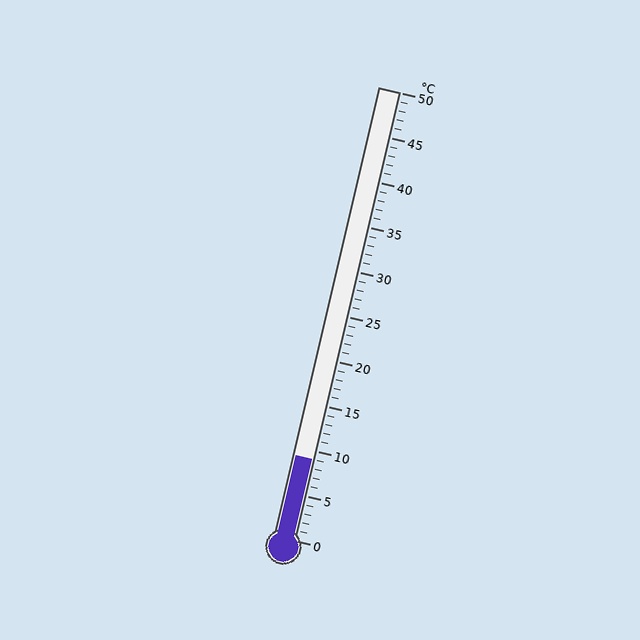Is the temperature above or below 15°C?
The temperature is below 15°C.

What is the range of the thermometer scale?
The thermometer scale ranges from 0°C to 50°C.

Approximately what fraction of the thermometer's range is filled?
The thermometer is filled to approximately 20% of its range.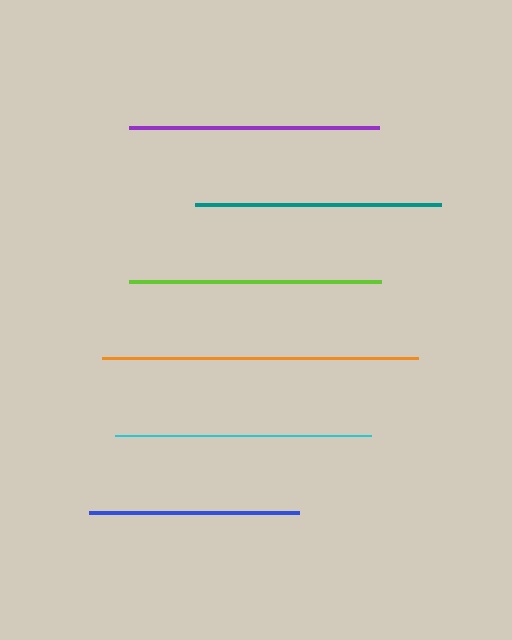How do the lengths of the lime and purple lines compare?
The lime and purple lines are approximately the same length.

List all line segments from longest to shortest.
From longest to shortest: orange, cyan, lime, purple, teal, blue.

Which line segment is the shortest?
The blue line is the shortest at approximately 210 pixels.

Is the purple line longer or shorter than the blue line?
The purple line is longer than the blue line.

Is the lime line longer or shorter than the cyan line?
The cyan line is longer than the lime line.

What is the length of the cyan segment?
The cyan segment is approximately 256 pixels long.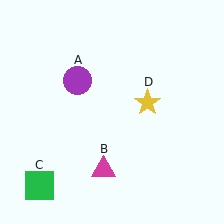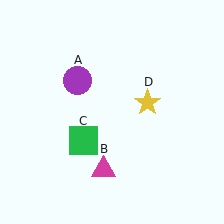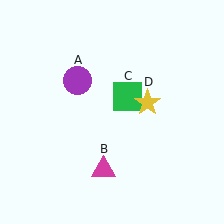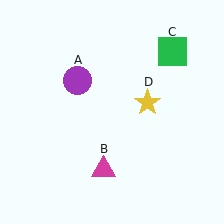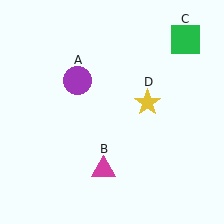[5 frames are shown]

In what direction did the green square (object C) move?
The green square (object C) moved up and to the right.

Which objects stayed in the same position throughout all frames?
Purple circle (object A) and magenta triangle (object B) and yellow star (object D) remained stationary.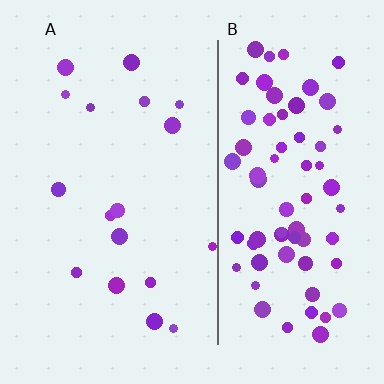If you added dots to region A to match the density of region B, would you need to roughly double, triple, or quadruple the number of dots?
Approximately quadruple.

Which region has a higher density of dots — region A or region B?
B (the right).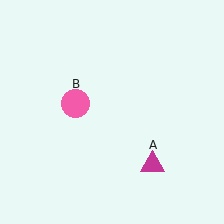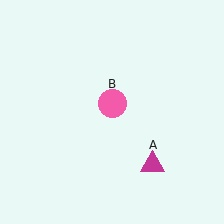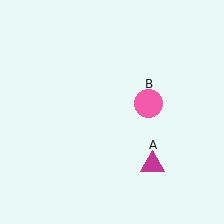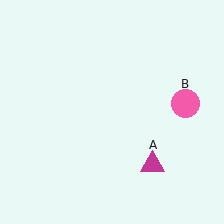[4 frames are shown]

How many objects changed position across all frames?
1 object changed position: pink circle (object B).